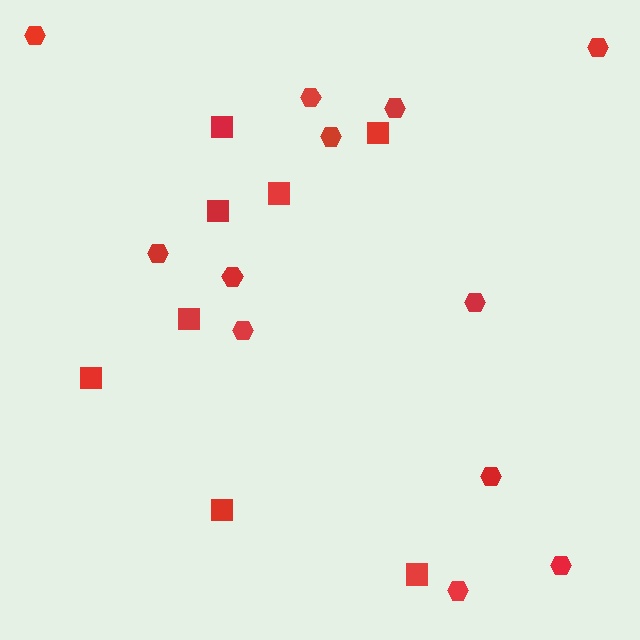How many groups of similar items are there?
There are 2 groups: one group of hexagons (12) and one group of squares (8).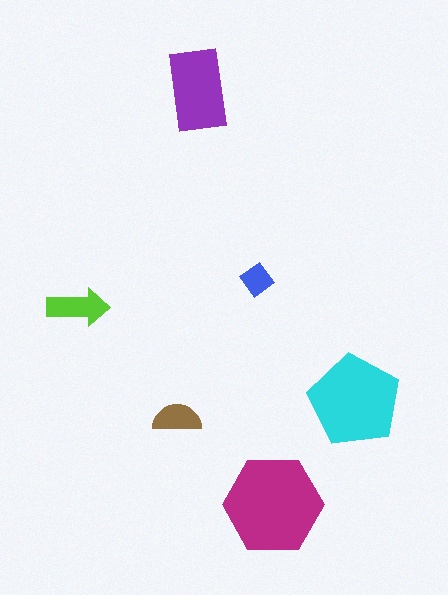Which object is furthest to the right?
The cyan pentagon is rightmost.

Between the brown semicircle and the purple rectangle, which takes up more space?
The purple rectangle.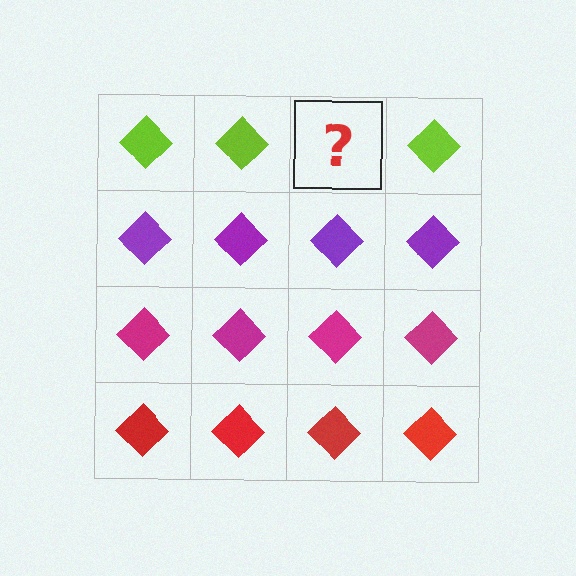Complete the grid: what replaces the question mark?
The question mark should be replaced with a lime diamond.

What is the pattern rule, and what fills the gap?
The rule is that each row has a consistent color. The gap should be filled with a lime diamond.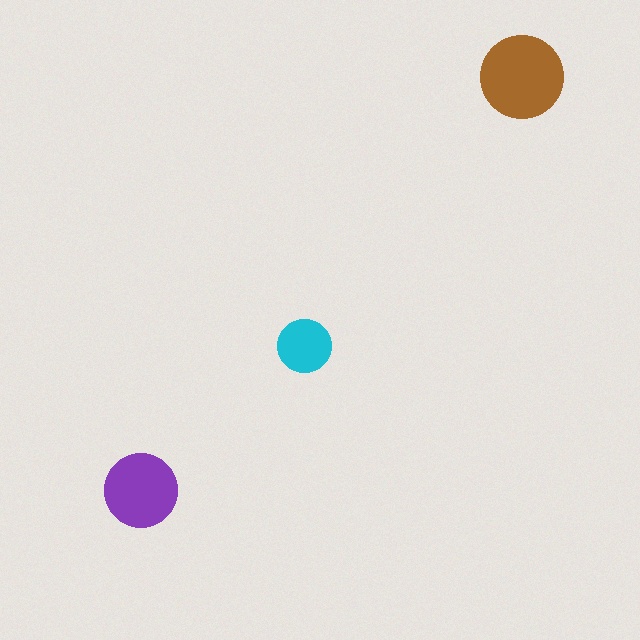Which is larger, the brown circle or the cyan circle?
The brown one.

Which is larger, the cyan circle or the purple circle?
The purple one.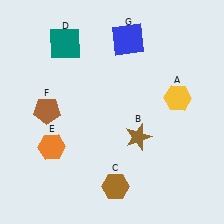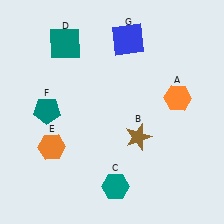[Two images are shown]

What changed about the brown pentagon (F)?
In Image 1, F is brown. In Image 2, it changed to teal.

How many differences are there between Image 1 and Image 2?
There are 3 differences between the two images.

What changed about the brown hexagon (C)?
In Image 1, C is brown. In Image 2, it changed to teal.